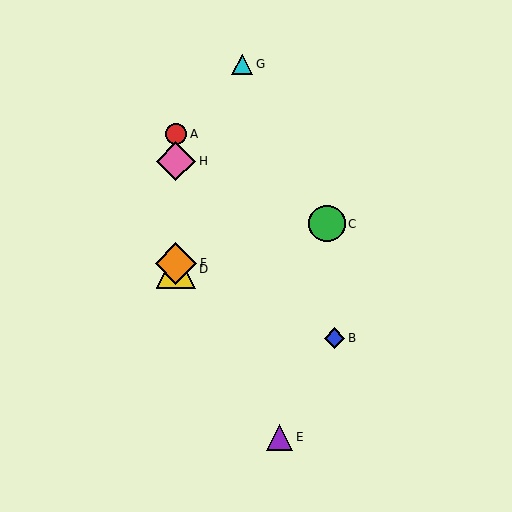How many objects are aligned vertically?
4 objects (A, D, F, H) are aligned vertically.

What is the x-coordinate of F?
Object F is at x≈176.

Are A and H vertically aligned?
Yes, both are at x≈176.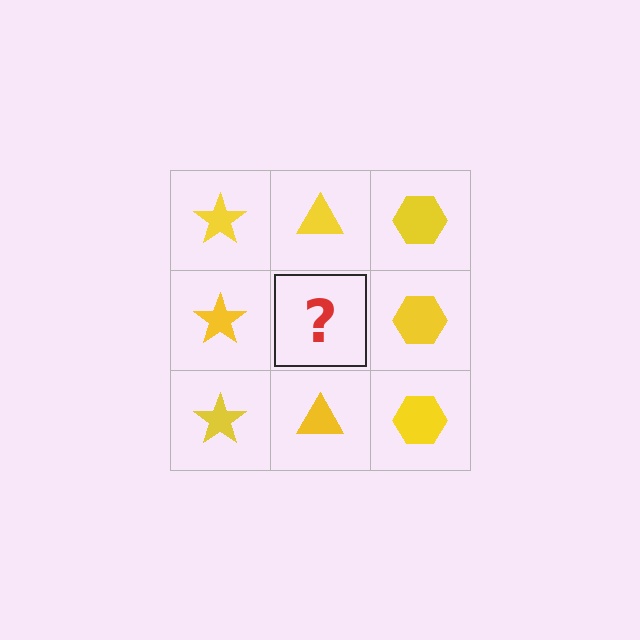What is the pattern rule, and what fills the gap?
The rule is that each column has a consistent shape. The gap should be filled with a yellow triangle.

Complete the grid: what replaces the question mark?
The question mark should be replaced with a yellow triangle.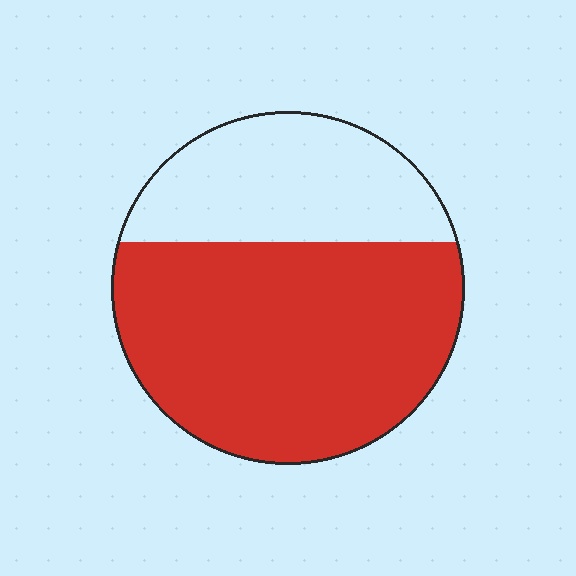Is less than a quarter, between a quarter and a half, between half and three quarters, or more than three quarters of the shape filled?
Between half and three quarters.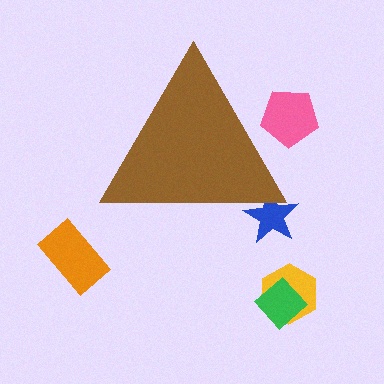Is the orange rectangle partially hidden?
No, the orange rectangle is fully visible.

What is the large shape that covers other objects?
A brown triangle.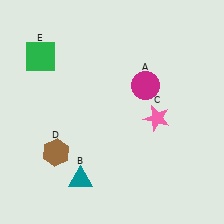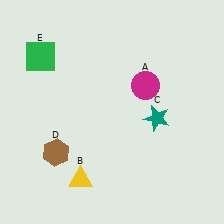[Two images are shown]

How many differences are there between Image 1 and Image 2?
There are 2 differences between the two images.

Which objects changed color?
B changed from teal to yellow. C changed from pink to teal.